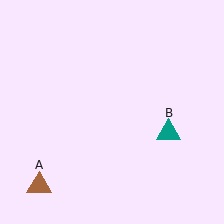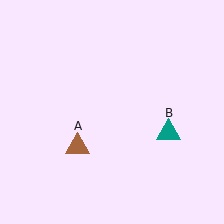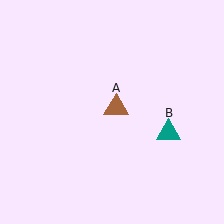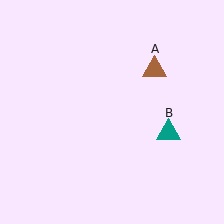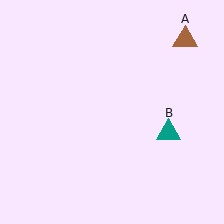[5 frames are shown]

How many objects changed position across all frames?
1 object changed position: brown triangle (object A).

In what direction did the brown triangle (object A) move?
The brown triangle (object A) moved up and to the right.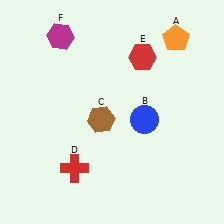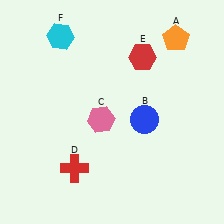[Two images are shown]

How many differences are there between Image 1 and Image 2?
There are 2 differences between the two images.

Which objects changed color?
C changed from brown to pink. F changed from magenta to cyan.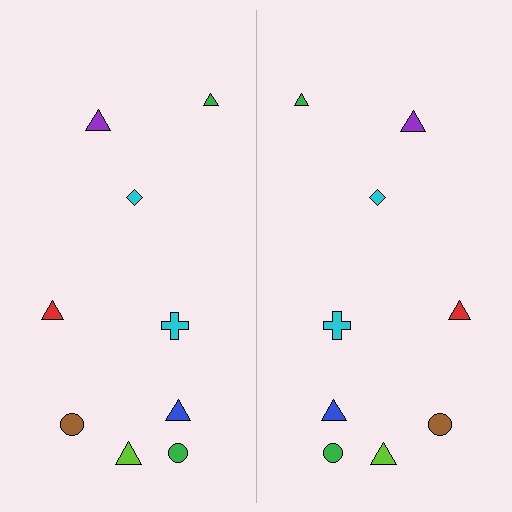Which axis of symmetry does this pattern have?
The pattern has a vertical axis of symmetry running through the center of the image.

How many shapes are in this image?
There are 18 shapes in this image.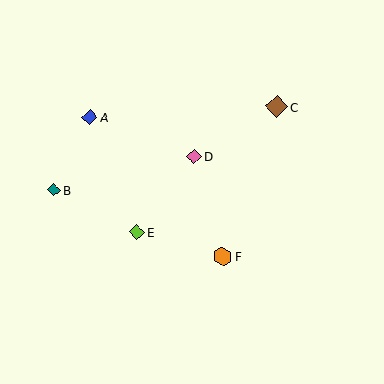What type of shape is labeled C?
Shape C is a brown diamond.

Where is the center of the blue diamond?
The center of the blue diamond is at (90, 117).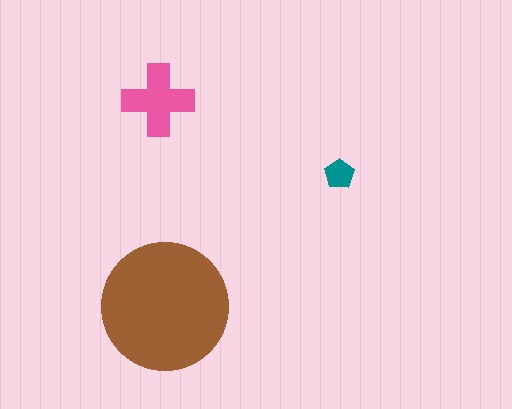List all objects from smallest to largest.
The teal pentagon, the pink cross, the brown circle.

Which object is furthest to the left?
The pink cross is leftmost.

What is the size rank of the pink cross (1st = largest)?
2nd.